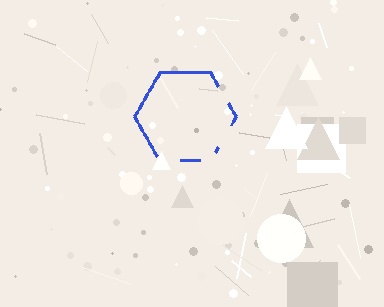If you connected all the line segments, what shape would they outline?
They would outline a hexagon.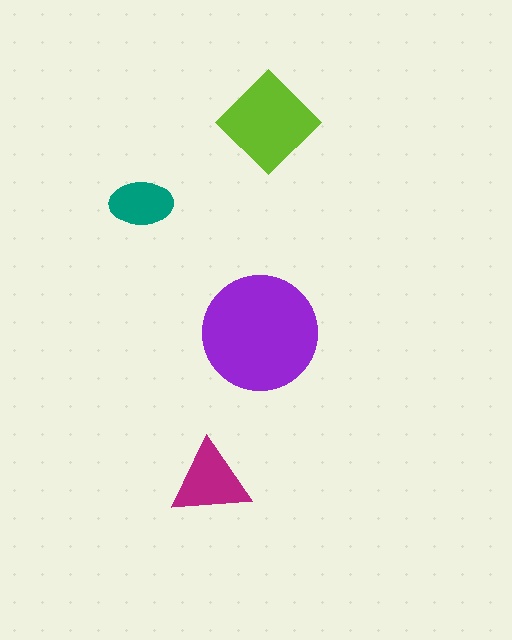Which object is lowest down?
The magenta triangle is bottommost.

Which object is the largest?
The purple circle.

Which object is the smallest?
The teal ellipse.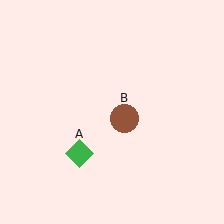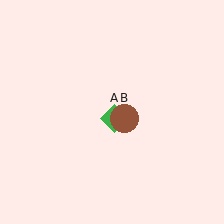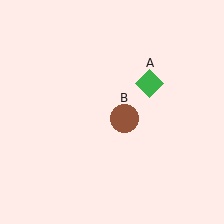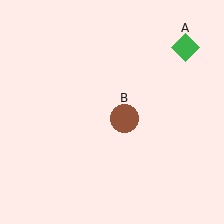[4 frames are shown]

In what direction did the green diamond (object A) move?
The green diamond (object A) moved up and to the right.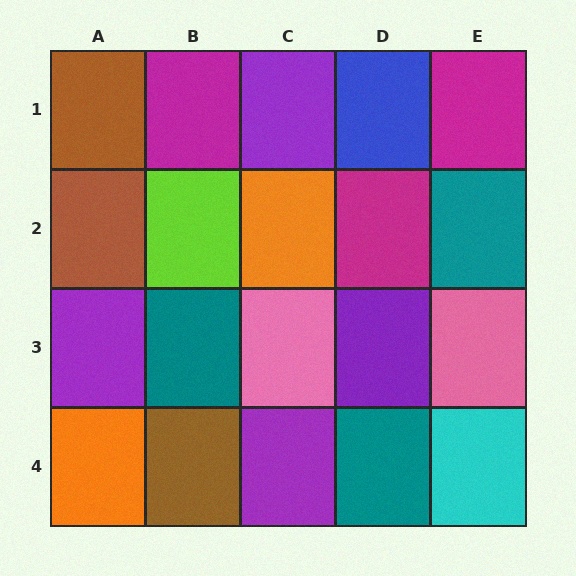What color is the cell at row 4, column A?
Orange.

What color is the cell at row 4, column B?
Brown.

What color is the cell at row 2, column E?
Teal.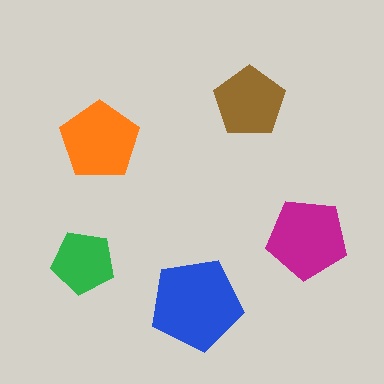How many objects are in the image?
There are 5 objects in the image.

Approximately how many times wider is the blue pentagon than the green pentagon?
About 1.5 times wider.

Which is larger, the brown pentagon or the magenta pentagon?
The magenta one.